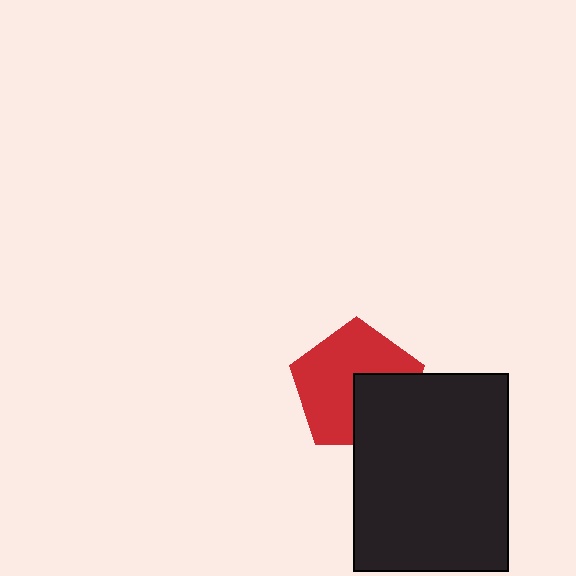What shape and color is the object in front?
The object in front is a black rectangle.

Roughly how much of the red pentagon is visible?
Most of it is visible (roughly 66%).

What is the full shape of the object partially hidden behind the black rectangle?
The partially hidden object is a red pentagon.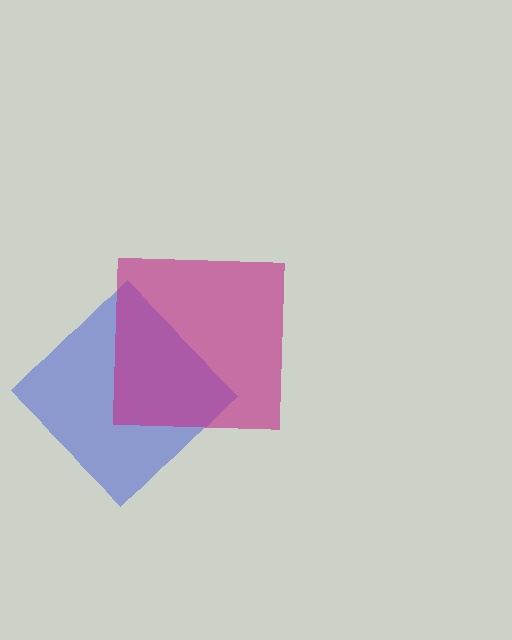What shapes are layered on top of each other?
The layered shapes are: a blue diamond, a magenta square.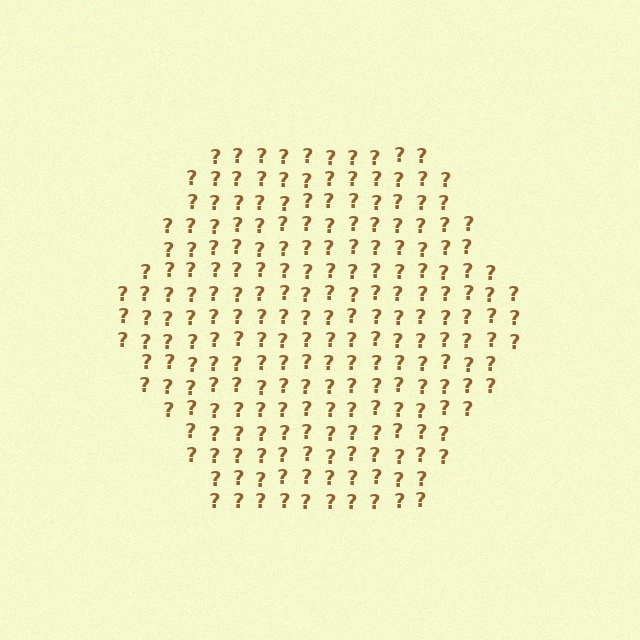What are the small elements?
The small elements are question marks.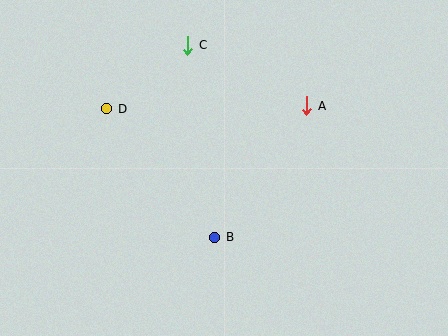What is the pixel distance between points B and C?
The distance between B and C is 194 pixels.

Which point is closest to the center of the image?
Point B at (215, 237) is closest to the center.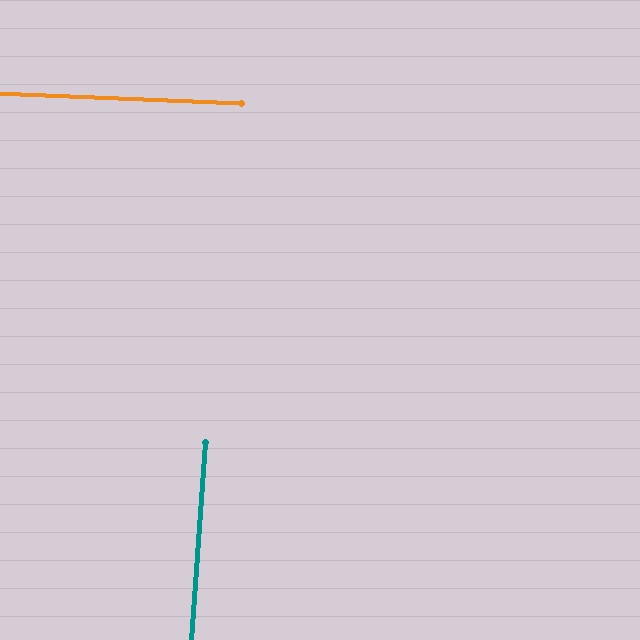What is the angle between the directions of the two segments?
Approximately 88 degrees.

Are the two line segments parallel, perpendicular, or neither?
Perpendicular — they meet at approximately 88°.